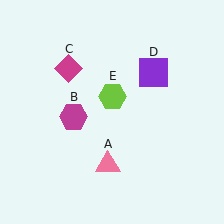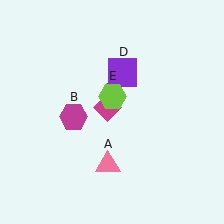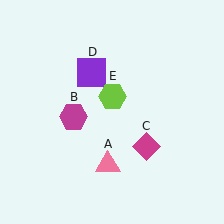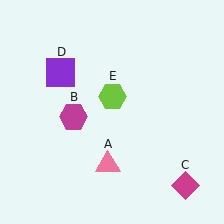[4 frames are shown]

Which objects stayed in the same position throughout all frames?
Pink triangle (object A) and magenta hexagon (object B) and lime hexagon (object E) remained stationary.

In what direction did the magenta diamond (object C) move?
The magenta diamond (object C) moved down and to the right.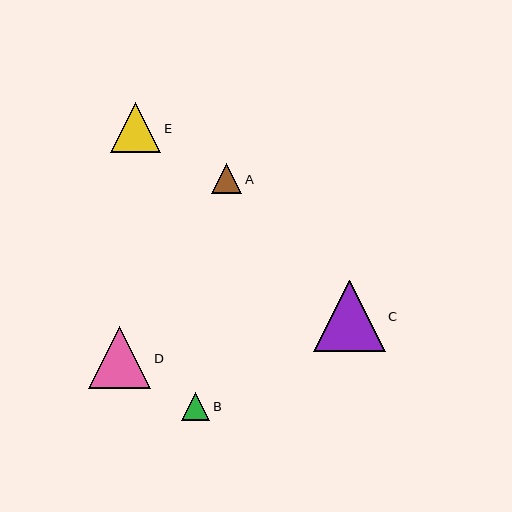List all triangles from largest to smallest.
From largest to smallest: C, D, E, A, B.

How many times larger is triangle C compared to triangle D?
Triangle C is approximately 1.2 times the size of triangle D.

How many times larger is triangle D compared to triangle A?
Triangle D is approximately 2.0 times the size of triangle A.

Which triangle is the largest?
Triangle C is the largest with a size of approximately 72 pixels.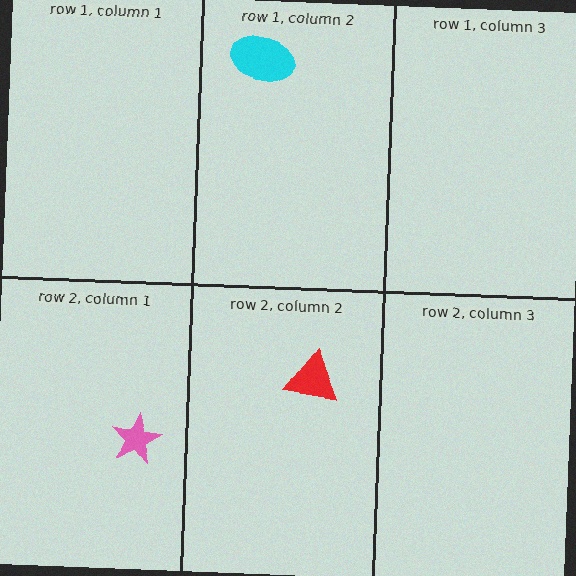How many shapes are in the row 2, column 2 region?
1.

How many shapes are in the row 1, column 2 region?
1.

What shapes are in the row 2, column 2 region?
The red triangle.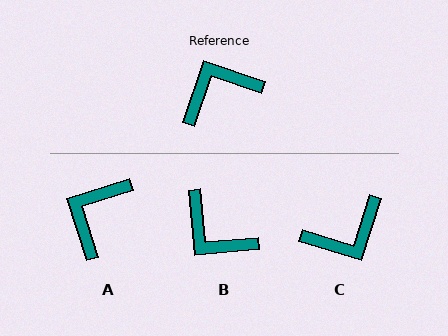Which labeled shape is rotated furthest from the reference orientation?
C, about 178 degrees away.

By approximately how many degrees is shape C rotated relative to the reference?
Approximately 178 degrees clockwise.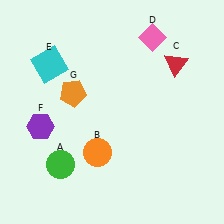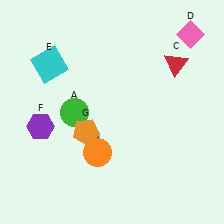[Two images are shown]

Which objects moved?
The objects that moved are: the green circle (A), the pink diamond (D), the orange pentagon (G).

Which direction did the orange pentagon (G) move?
The orange pentagon (G) moved down.